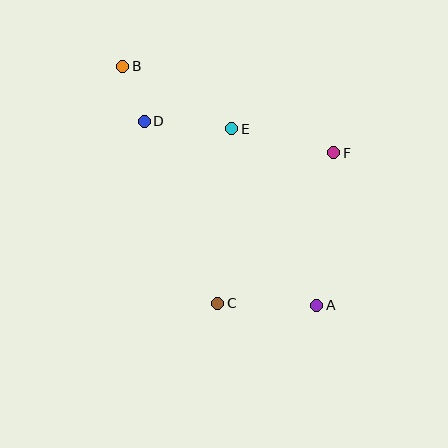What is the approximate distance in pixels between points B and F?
The distance between B and F is approximately 228 pixels.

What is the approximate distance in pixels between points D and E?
The distance between D and E is approximately 88 pixels.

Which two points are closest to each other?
Points B and D are closest to each other.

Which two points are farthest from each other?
Points A and B are farthest from each other.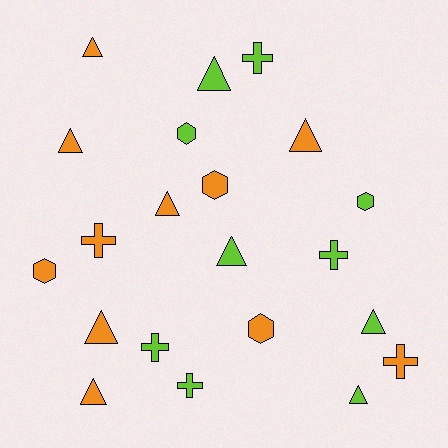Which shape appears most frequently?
Triangle, with 10 objects.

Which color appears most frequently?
Orange, with 11 objects.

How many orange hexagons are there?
There are 3 orange hexagons.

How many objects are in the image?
There are 21 objects.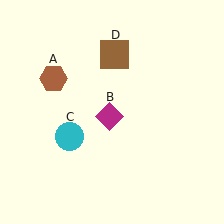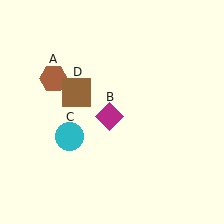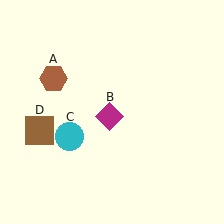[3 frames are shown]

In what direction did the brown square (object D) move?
The brown square (object D) moved down and to the left.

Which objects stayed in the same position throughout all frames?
Brown hexagon (object A) and magenta diamond (object B) and cyan circle (object C) remained stationary.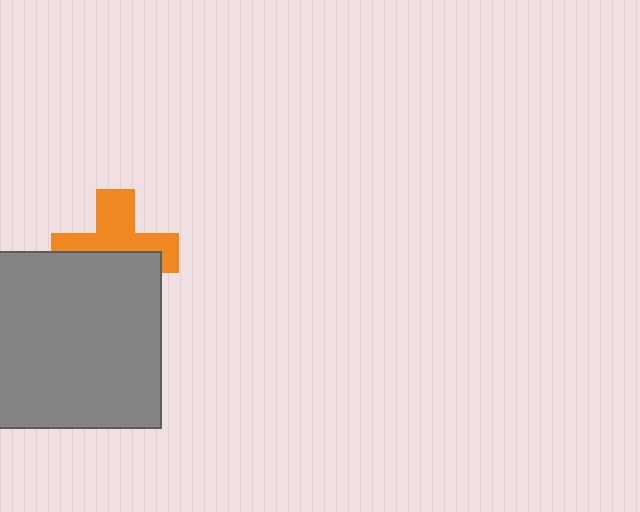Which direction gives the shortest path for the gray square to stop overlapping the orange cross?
Moving down gives the shortest separation.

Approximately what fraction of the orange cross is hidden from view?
Roughly 48% of the orange cross is hidden behind the gray square.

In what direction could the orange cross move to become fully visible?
The orange cross could move up. That would shift it out from behind the gray square entirely.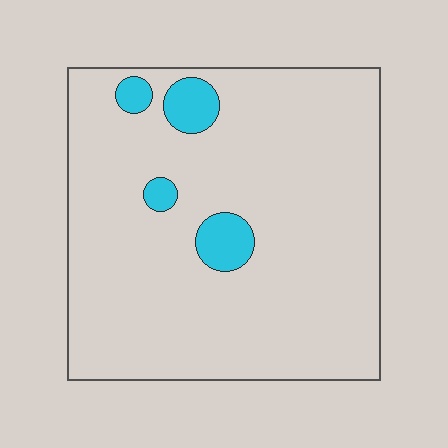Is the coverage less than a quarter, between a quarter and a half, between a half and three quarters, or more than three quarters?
Less than a quarter.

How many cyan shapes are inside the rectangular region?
4.